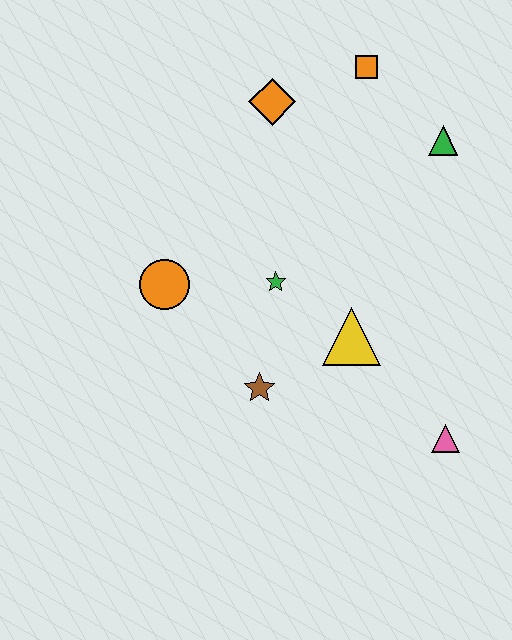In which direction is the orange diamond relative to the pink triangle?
The orange diamond is above the pink triangle.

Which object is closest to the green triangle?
The orange square is closest to the green triangle.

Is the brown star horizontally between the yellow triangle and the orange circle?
Yes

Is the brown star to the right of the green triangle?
No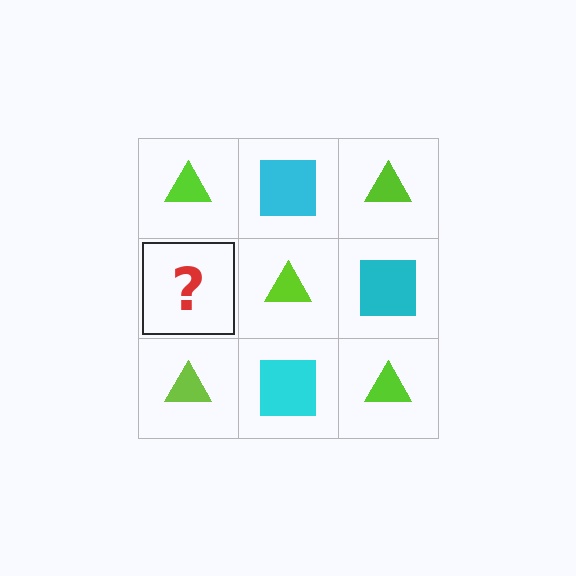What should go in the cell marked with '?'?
The missing cell should contain a cyan square.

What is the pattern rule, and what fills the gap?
The rule is that it alternates lime triangle and cyan square in a checkerboard pattern. The gap should be filled with a cyan square.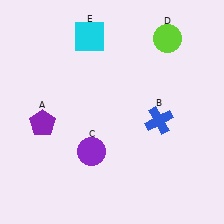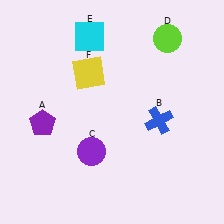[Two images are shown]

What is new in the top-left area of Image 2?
A yellow square (F) was added in the top-left area of Image 2.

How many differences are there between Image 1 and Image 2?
There is 1 difference between the two images.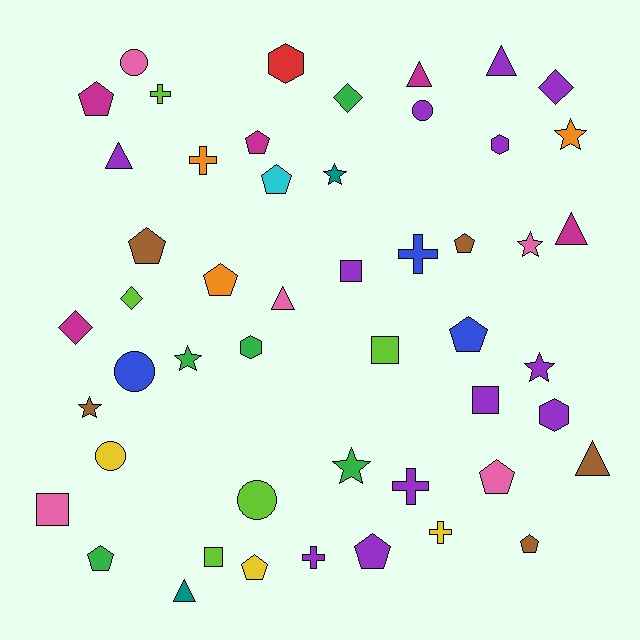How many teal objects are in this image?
There are 2 teal objects.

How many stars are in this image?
There are 7 stars.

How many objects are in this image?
There are 50 objects.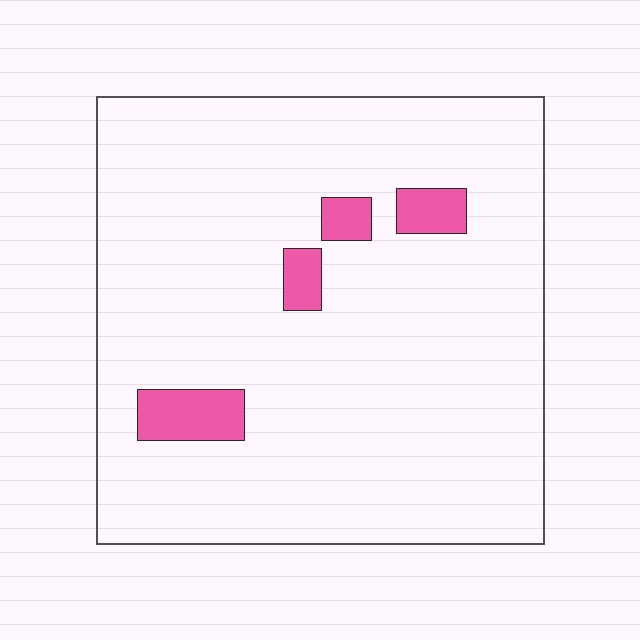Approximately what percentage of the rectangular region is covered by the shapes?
Approximately 5%.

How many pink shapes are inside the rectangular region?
4.